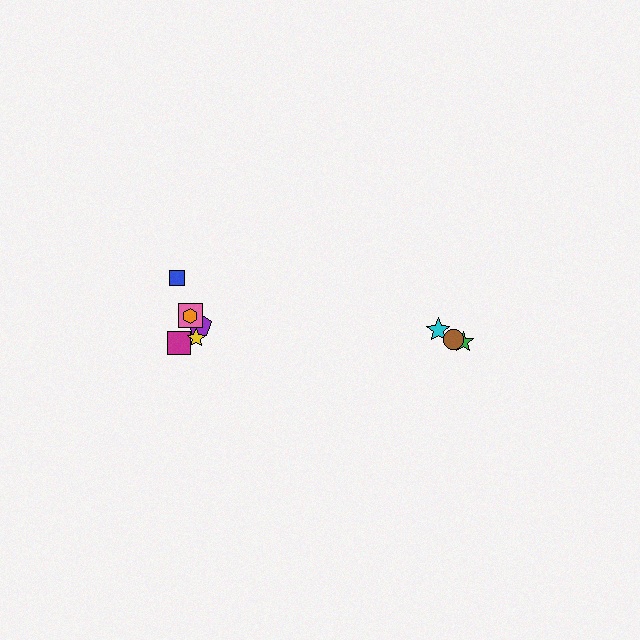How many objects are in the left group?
There are 6 objects.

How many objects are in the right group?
There are 3 objects.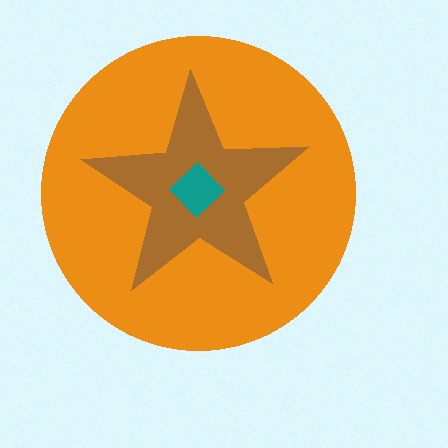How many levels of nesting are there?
3.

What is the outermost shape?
The orange circle.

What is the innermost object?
The teal diamond.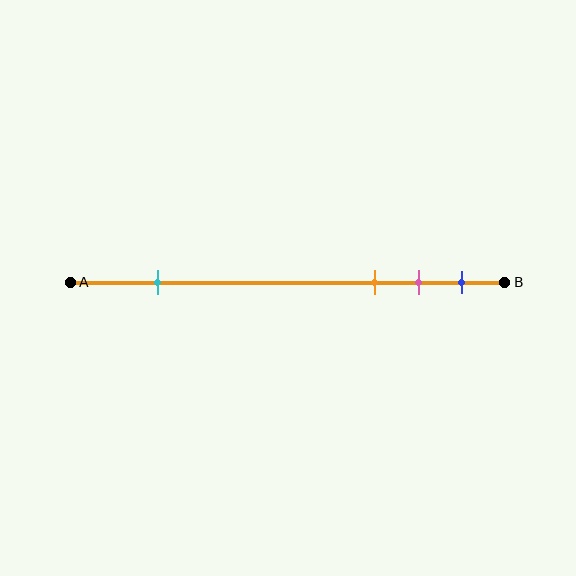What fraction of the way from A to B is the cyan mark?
The cyan mark is approximately 20% (0.2) of the way from A to B.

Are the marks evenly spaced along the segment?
No, the marks are not evenly spaced.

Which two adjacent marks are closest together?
The pink and blue marks are the closest adjacent pair.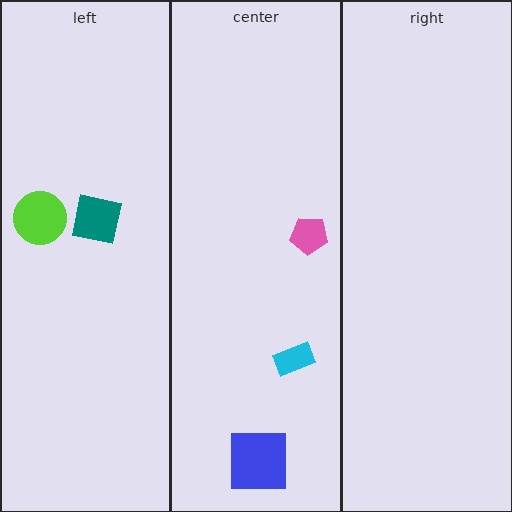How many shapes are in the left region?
2.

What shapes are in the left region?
The teal square, the lime circle.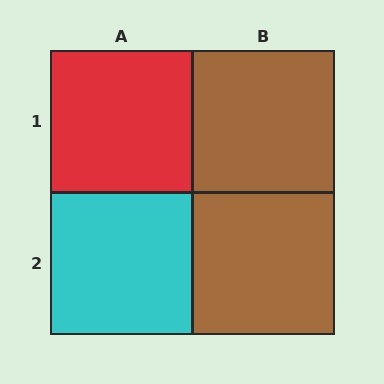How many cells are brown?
2 cells are brown.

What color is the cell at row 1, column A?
Red.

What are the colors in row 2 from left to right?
Cyan, brown.